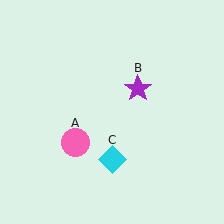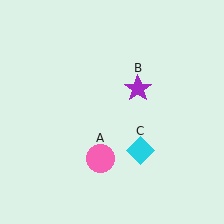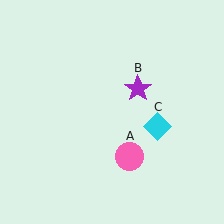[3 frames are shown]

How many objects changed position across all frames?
2 objects changed position: pink circle (object A), cyan diamond (object C).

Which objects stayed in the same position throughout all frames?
Purple star (object B) remained stationary.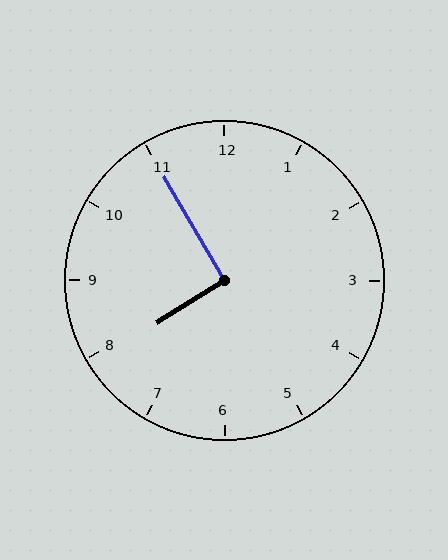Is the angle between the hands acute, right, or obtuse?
It is right.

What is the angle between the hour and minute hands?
Approximately 92 degrees.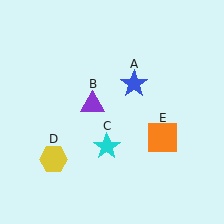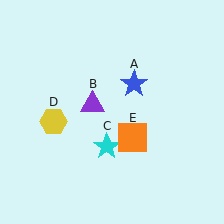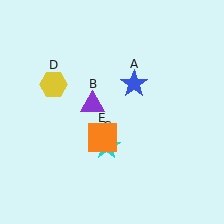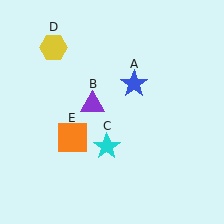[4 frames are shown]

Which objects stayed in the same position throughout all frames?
Blue star (object A) and purple triangle (object B) and cyan star (object C) remained stationary.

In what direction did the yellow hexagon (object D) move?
The yellow hexagon (object D) moved up.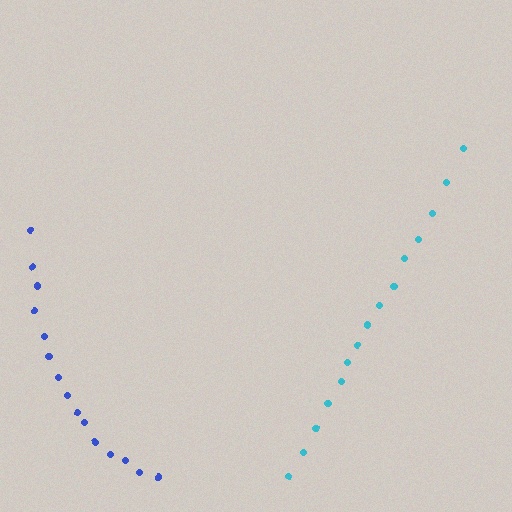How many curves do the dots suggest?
There are 2 distinct paths.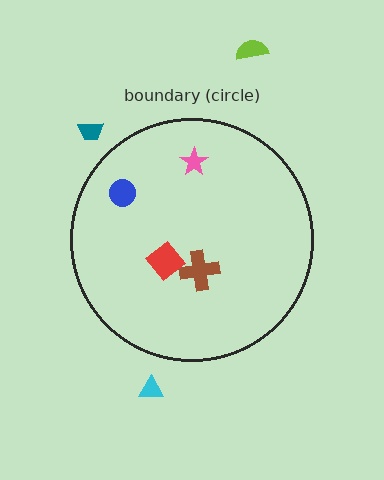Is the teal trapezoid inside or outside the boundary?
Outside.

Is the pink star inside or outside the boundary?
Inside.